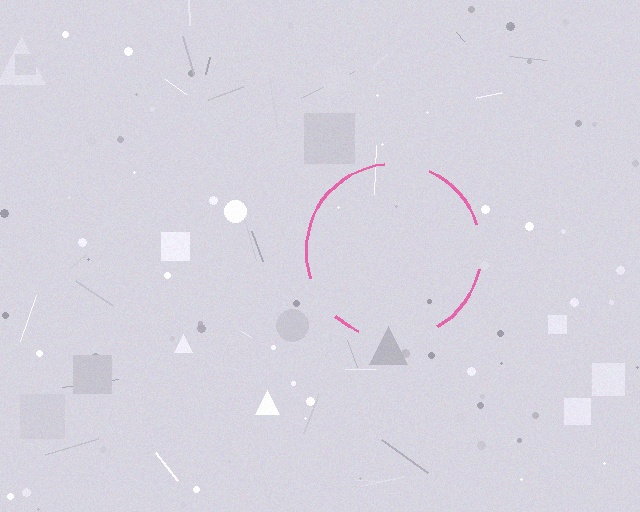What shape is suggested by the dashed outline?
The dashed outline suggests a circle.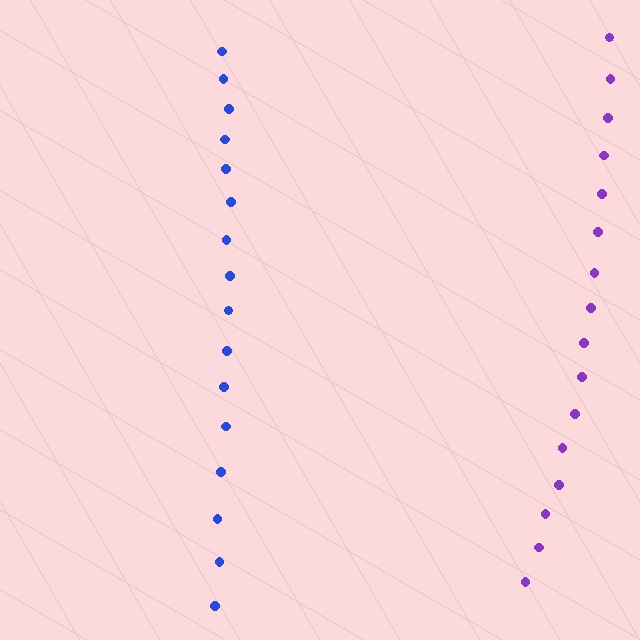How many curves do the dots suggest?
There are 2 distinct paths.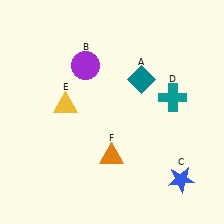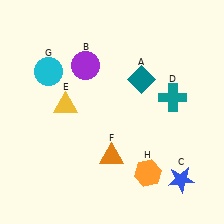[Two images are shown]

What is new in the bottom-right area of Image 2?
An orange hexagon (H) was added in the bottom-right area of Image 2.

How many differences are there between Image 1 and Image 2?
There are 2 differences between the two images.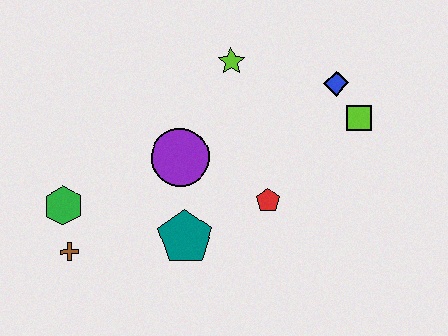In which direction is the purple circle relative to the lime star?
The purple circle is below the lime star.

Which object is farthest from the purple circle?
The lime square is farthest from the purple circle.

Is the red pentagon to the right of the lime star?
Yes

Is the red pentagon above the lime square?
No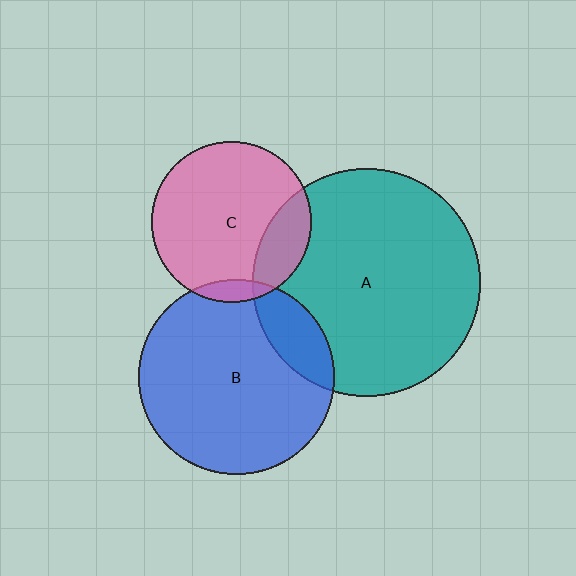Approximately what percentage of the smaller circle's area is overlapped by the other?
Approximately 15%.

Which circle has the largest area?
Circle A (teal).